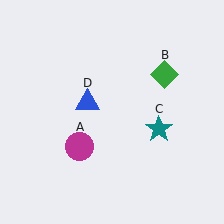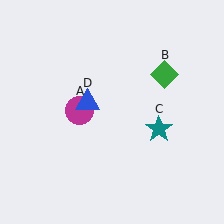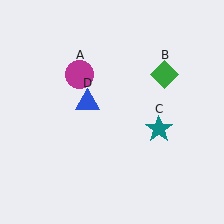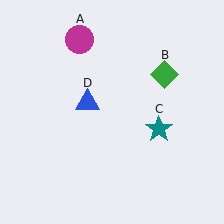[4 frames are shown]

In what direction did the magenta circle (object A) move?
The magenta circle (object A) moved up.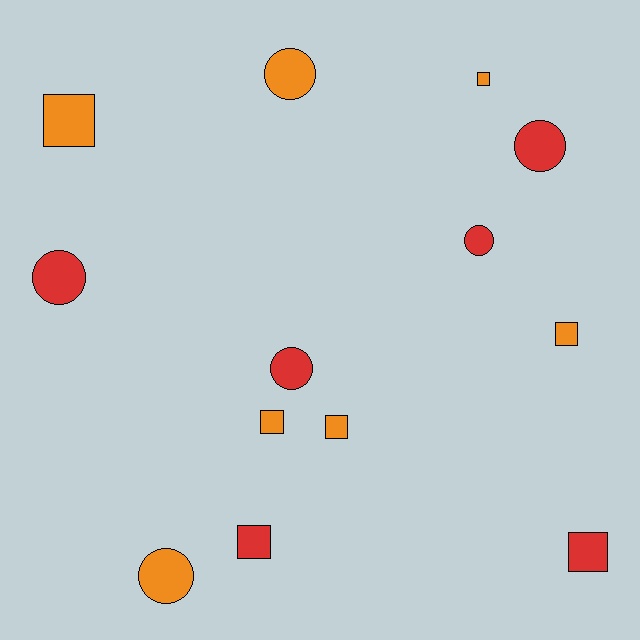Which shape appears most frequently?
Square, with 7 objects.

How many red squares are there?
There are 2 red squares.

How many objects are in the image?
There are 13 objects.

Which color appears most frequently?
Orange, with 7 objects.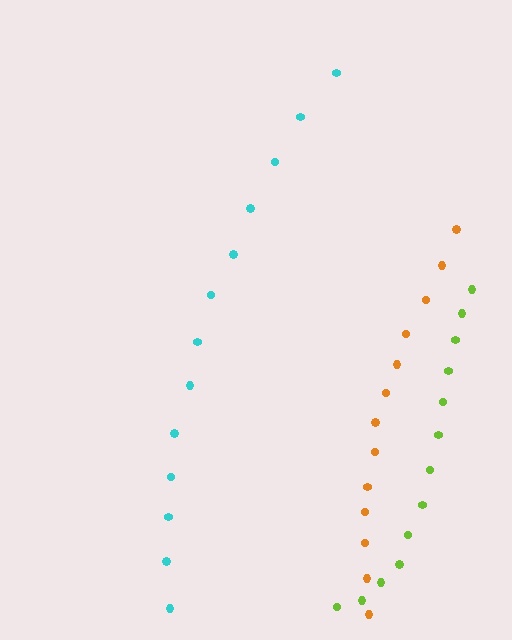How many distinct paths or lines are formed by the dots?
There are 3 distinct paths.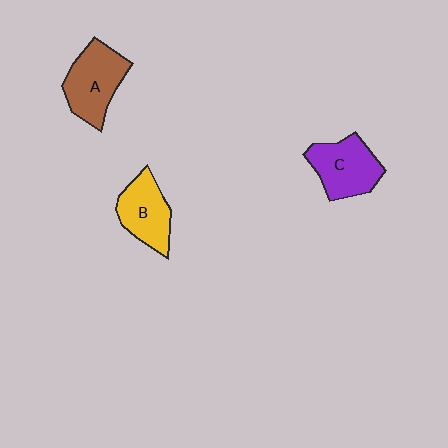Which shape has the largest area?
Shape A (brown).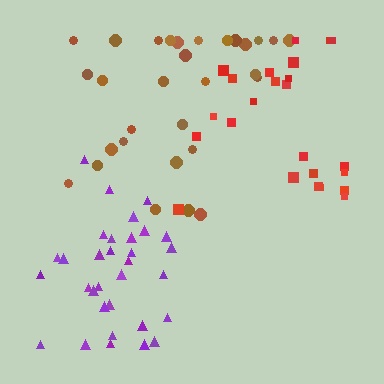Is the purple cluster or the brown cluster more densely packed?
Purple.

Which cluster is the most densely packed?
Purple.